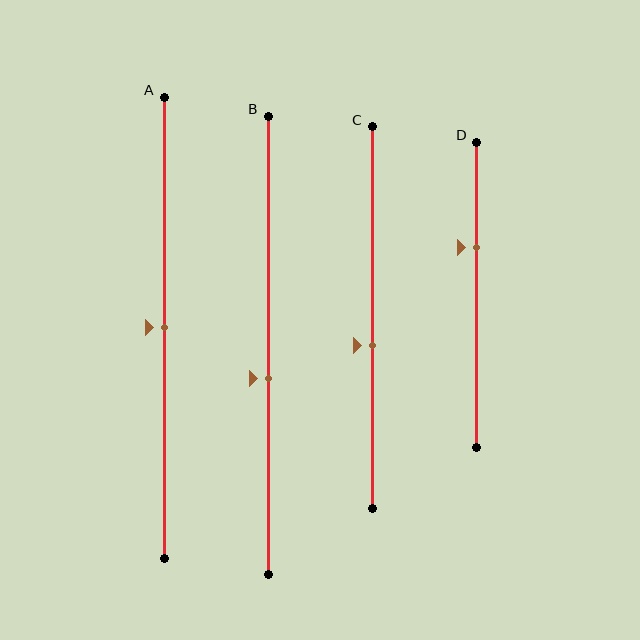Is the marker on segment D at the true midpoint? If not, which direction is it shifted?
No, the marker on segment D is shifted upward by about 16% of the segment length.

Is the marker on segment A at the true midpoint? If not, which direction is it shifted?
Yes, the marker on segment A is at the true midpoint.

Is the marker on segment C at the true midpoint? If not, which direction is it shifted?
No, the marker on segment C is shifted downward by about 7% of the segment length.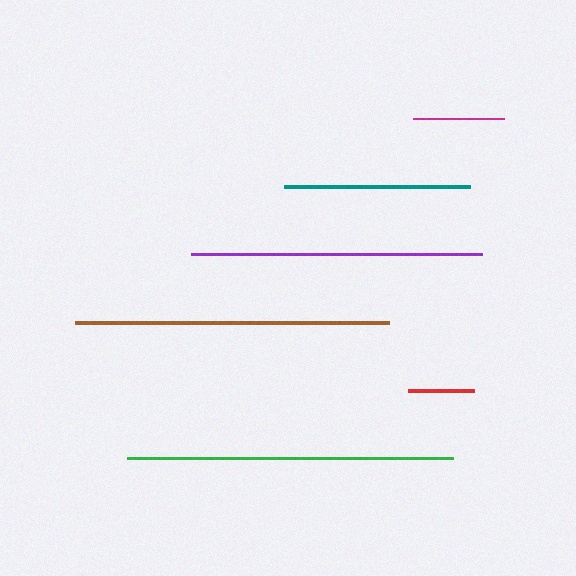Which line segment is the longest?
The green line is the longest at approximately 327 pixels.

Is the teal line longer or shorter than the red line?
The teal line is longer than the red line.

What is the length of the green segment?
The green segment is approximately 327 pixels long.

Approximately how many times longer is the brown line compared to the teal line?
The brown line is approximately 1.7 times the length of the teal line.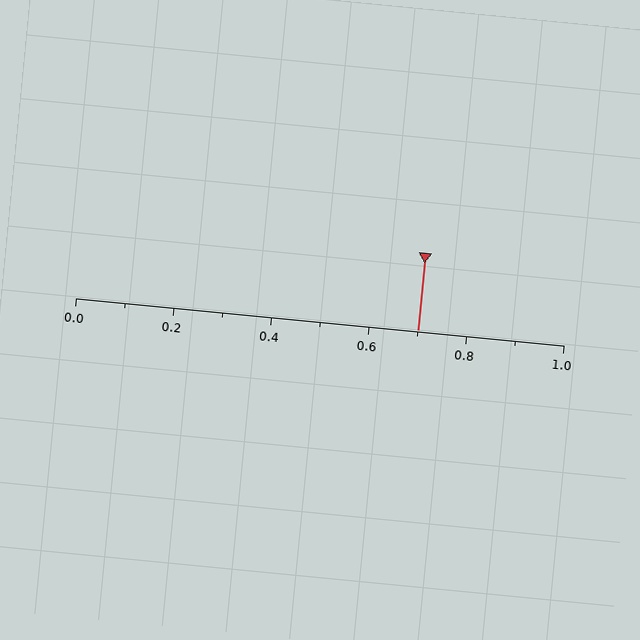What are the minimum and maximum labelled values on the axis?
The axis runs from 0.0 to 1.0.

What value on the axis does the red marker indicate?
The marker indicates approximately 0.7.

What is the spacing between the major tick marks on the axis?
The major ticks are spaced 0.2 apart.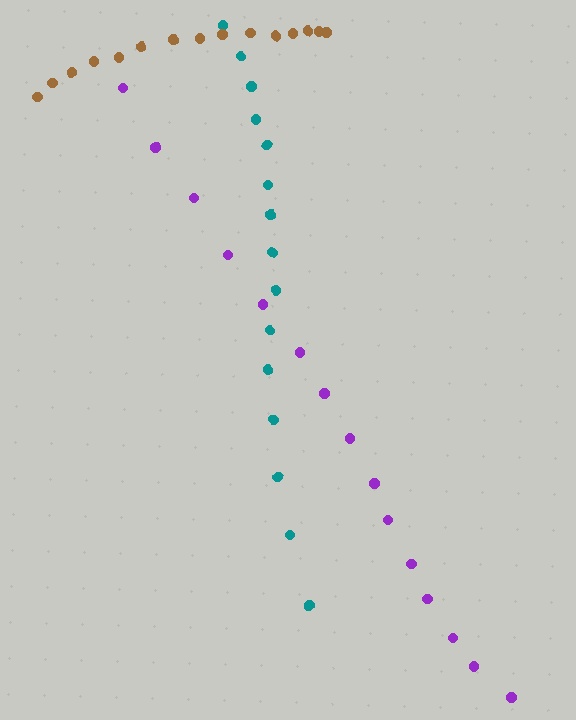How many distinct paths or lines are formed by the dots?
There are 3 distinct paths.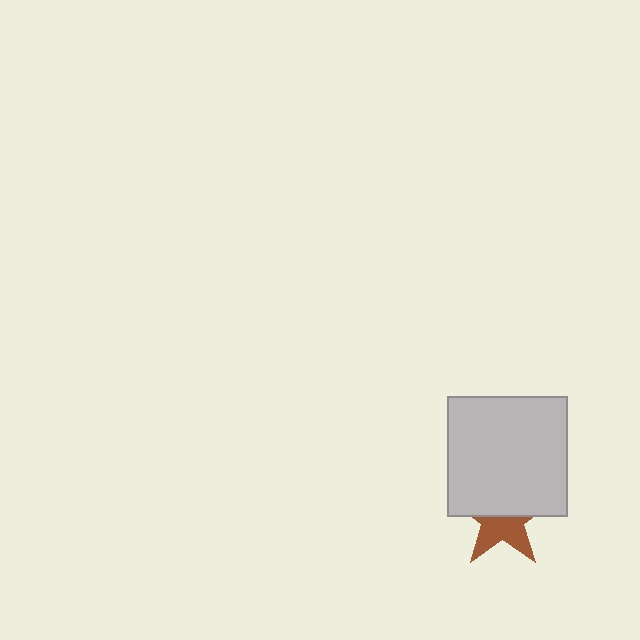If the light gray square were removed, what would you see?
You would see the complete brown star.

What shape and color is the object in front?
The object in front is a light gray square.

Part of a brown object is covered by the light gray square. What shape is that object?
It is a star.